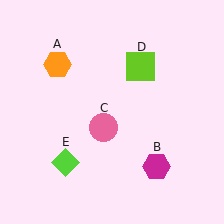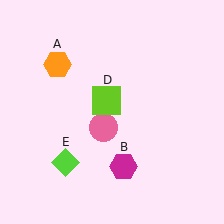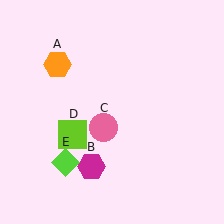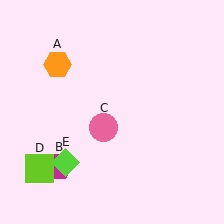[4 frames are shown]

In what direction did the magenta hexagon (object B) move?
The magenta hexagon (object B) moved left.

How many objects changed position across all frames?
2 objects changed position: magenta hexagon (object B), lime square (object D).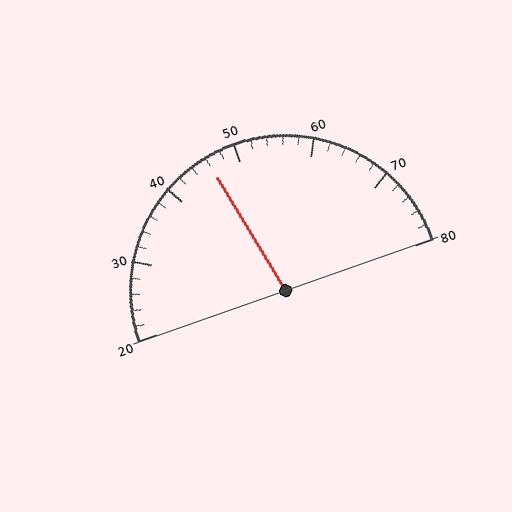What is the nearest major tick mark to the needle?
The nearest major tick mark is 50.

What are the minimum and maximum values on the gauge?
The gauge ranges from 20 to 80.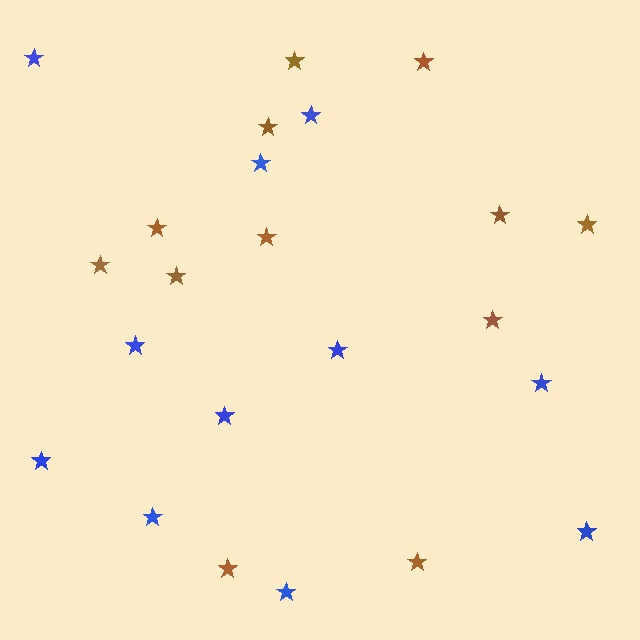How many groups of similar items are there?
There are 2 groups: one group of brown stars (12) and one group of blue stars (11).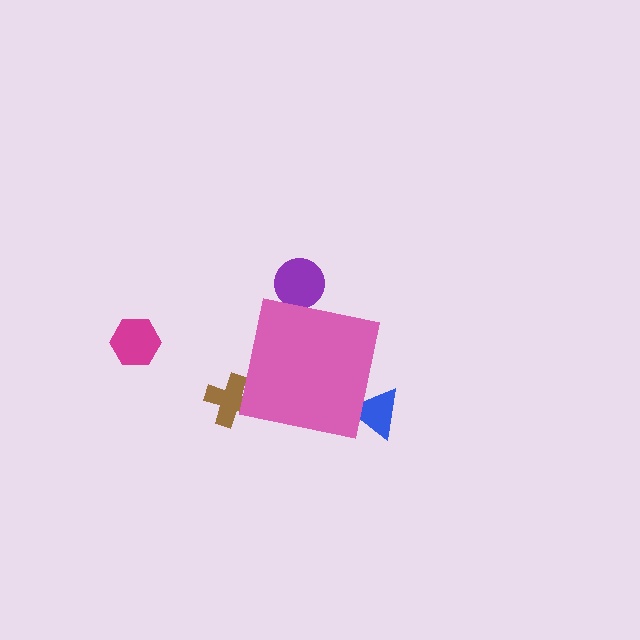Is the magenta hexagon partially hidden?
No, the magenta hexagon is fully visible.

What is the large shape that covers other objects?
A pink square.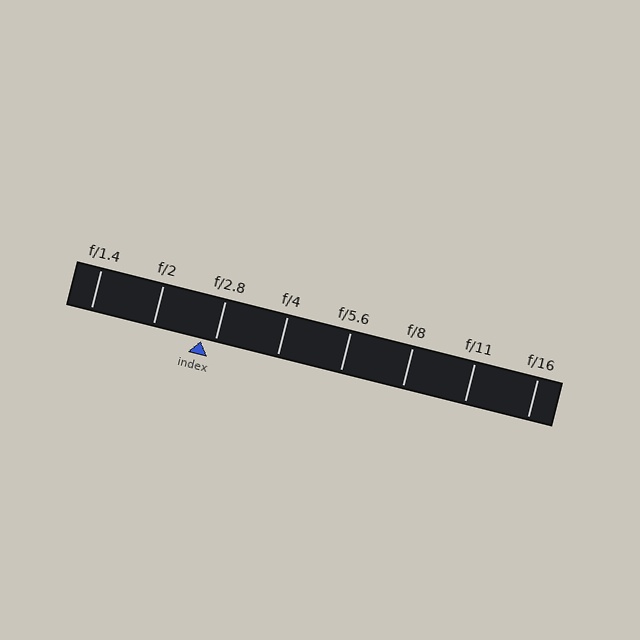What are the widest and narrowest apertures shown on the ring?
The widest aperture shown is f/1.4 and the narrowest is f/16.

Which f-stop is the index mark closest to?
The index mark is closest to f/2.8.